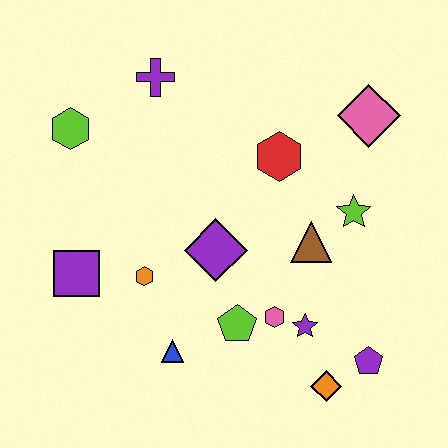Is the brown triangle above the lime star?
No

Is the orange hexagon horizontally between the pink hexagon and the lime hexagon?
Yes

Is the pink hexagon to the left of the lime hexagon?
No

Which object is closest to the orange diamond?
The purple pentagon is closest to the orange diamond.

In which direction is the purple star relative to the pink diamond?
The purple star is below the pink diamond.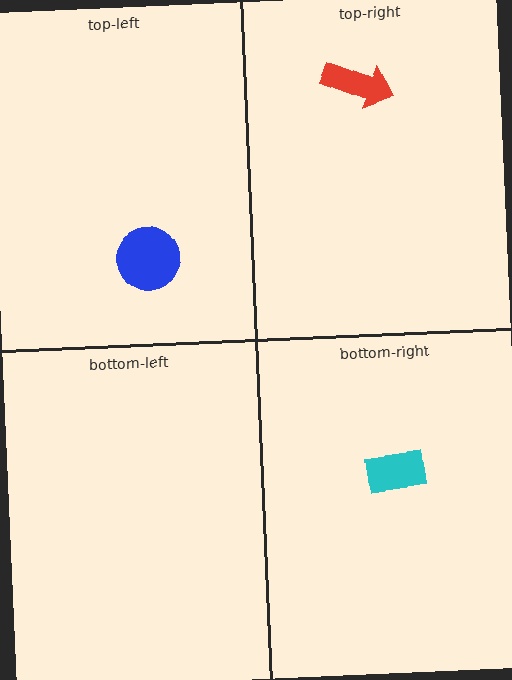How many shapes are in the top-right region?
1.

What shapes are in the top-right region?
The red arrow.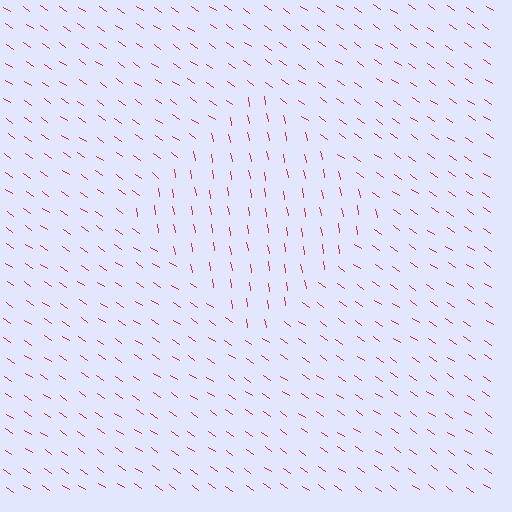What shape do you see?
I see a diamond.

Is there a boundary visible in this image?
Yes, there is a texture boundary formed by a change in line orientation.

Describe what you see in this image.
The image is filled with small red line segments. A diamond region in the image has lines oriented differently from the surrounding lines, creating a visible texture boundary.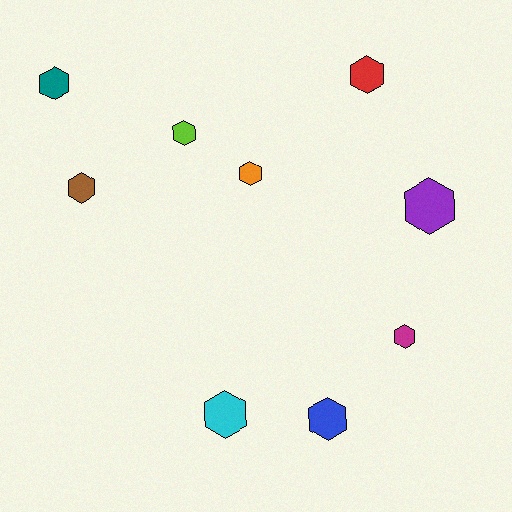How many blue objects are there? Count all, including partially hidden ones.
There is 1 blue object.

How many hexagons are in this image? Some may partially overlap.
There are 9 hexagons.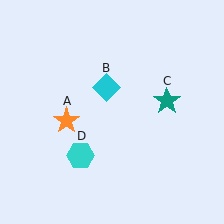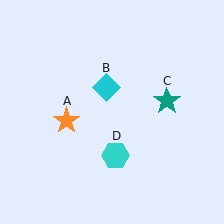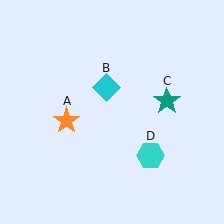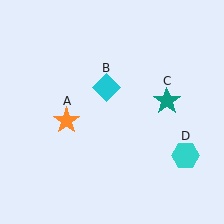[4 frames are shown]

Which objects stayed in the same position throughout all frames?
Orange star (object A) and cyan diamond (object B) and teal star (object C) remained stationary.